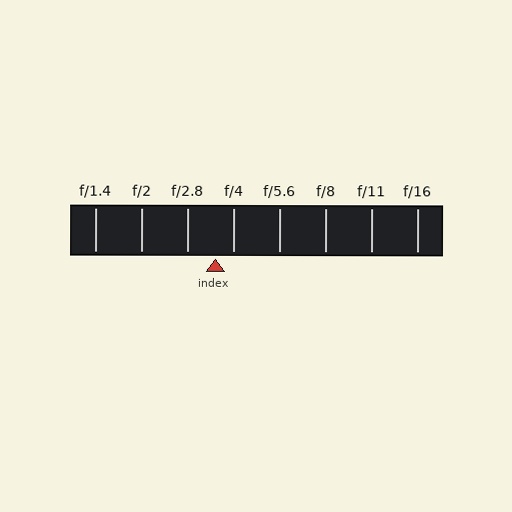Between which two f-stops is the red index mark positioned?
The index mark is between f/2.8 and f/4.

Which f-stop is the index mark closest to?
The index mark is closest to f/4.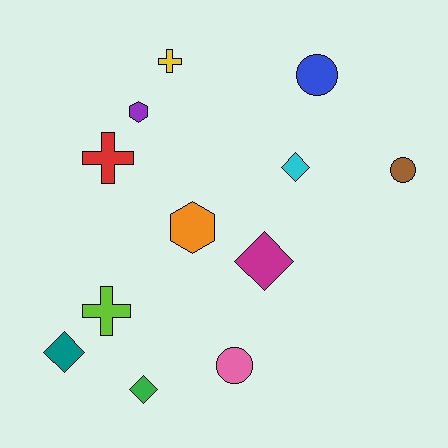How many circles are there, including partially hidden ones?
There are 3 circles.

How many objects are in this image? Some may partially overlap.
There are 12 objects.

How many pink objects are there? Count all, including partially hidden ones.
There is 1 pink object.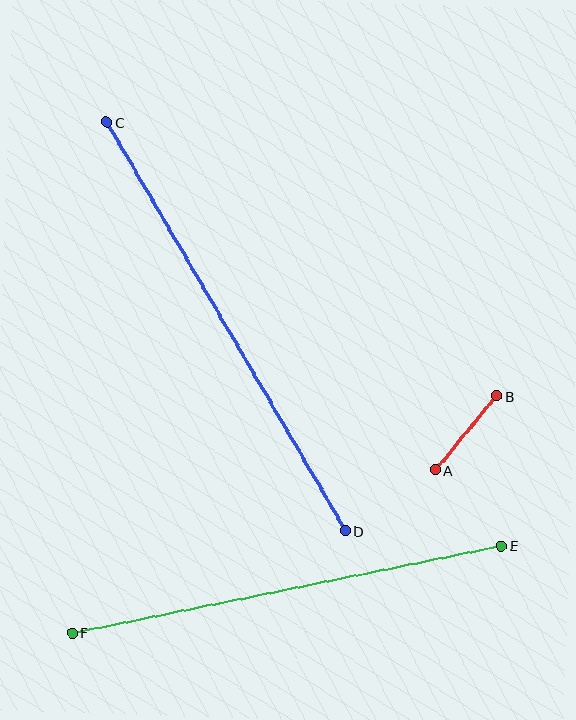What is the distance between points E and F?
The distance is approximately 438 pixels.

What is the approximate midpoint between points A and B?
The midpoint is at approximately (466, 433) pixels.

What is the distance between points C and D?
The distance is approximately 473 pixels.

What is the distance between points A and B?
The distance is approximately 96 pixels.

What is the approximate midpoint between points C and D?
The midpoint is at approximately (226, 327) pixels.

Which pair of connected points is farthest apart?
Points C and D are farthest apart.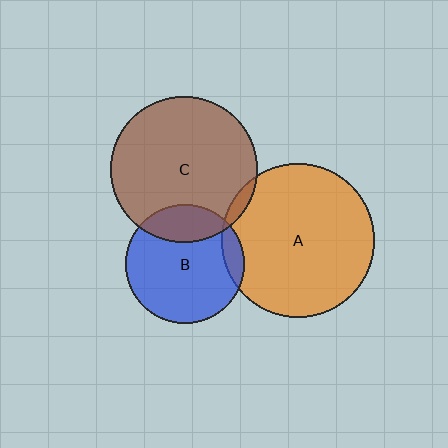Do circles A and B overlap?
Yes.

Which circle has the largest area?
Circle A (orange).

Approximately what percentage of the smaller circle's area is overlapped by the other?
Approximately 10%.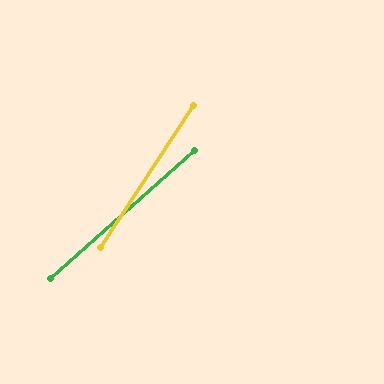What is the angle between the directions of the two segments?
Approximately 15 degrees.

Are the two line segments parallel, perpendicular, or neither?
Neither parallel nor perpendicular — they differ by about 15°.